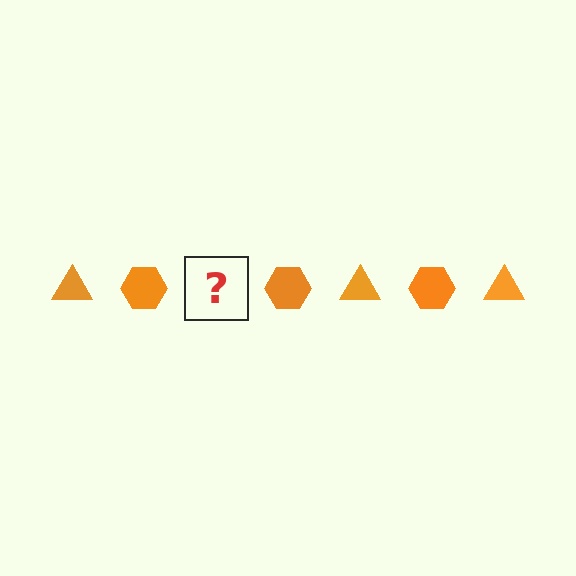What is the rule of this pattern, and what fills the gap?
The rule is that the pattern cycles through triangle, hexagon shapes in orange. The gap should be filled with an orange triangle.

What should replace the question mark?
The question mark should be replaced with an orange triangle.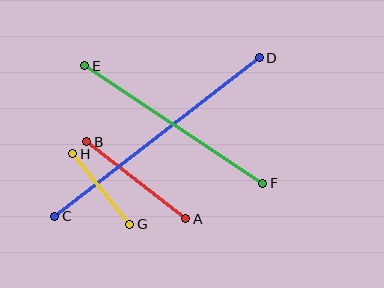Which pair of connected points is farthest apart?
Points C and D are farthest apart.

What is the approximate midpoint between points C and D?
The midpoint is at approximately (157, 137) pixels.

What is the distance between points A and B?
The distance is approximately 125 pixels.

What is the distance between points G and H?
The distance is approximately 91 pixels.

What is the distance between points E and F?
The distance is approximately 213 pixels.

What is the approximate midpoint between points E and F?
The midpoint is at approximately (174, 125) pixels.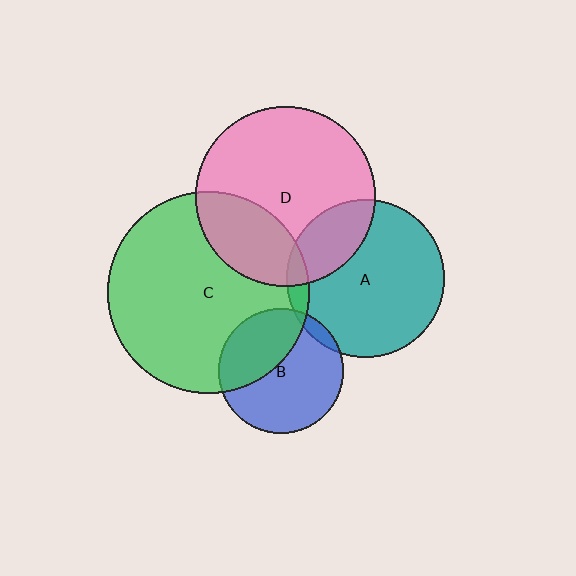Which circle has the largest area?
Circle C (green).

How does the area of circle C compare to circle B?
Approximately 2.6 times.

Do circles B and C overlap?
Yes.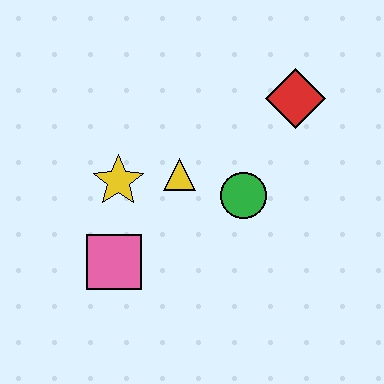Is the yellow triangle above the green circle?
Yes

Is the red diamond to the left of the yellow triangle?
No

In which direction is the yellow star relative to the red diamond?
The yellow star is to the left of the red diamond.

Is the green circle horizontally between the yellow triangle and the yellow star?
No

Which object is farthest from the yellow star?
The red diamond is farthest from the yellow star.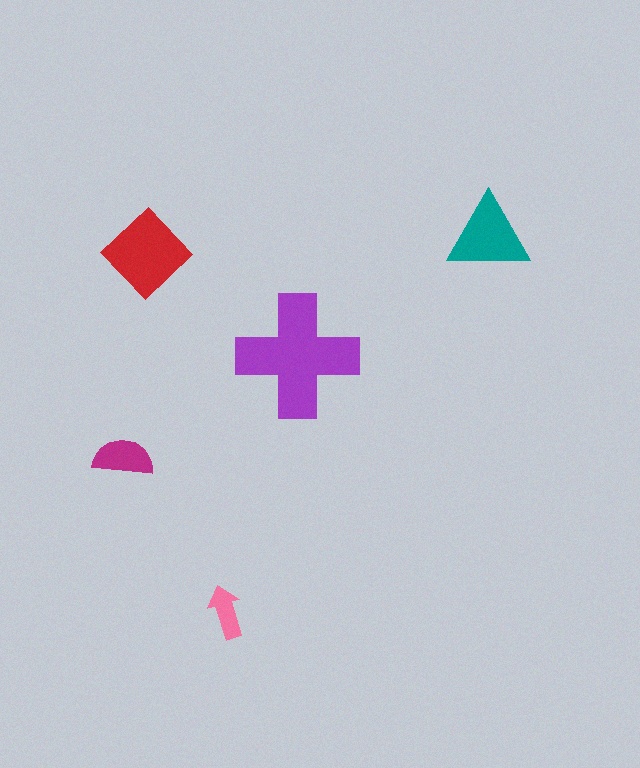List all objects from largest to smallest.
The purple cross, the red diamond, the teal triangle, the magenta semicircle, the pink arrow.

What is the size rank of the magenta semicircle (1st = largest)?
4th.